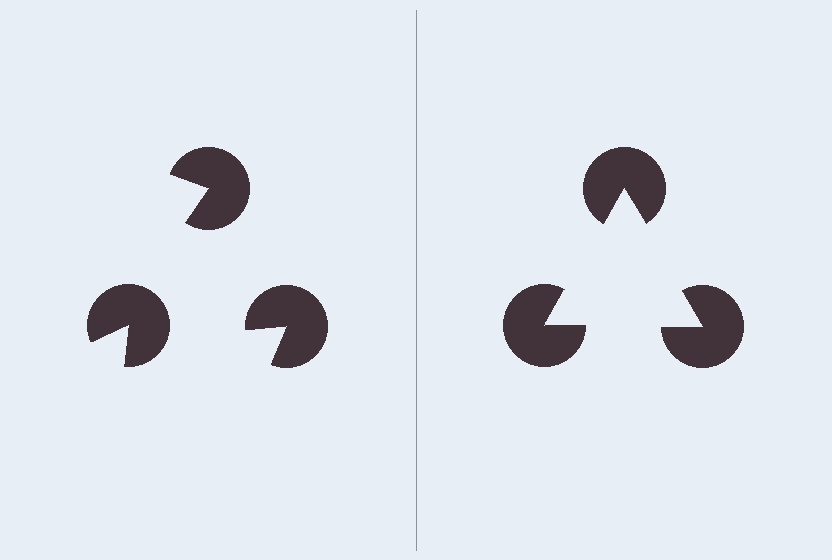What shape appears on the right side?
An illusory triangle.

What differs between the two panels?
The pac-man discs are positioned identically on both sides; only the wedge orientations differ. On the right they align to a triangle; on the left they are misaligned.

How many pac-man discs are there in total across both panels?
6 — 3 on each side.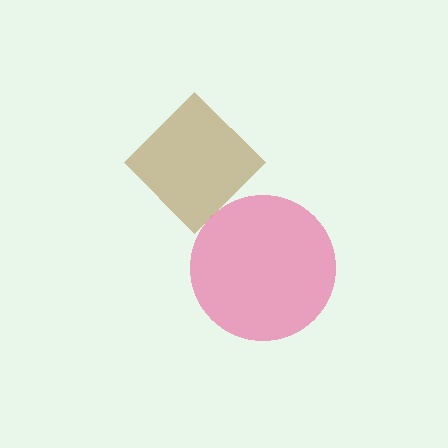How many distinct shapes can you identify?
There are 2 distinct shapes: a brown diamond, a pink circle.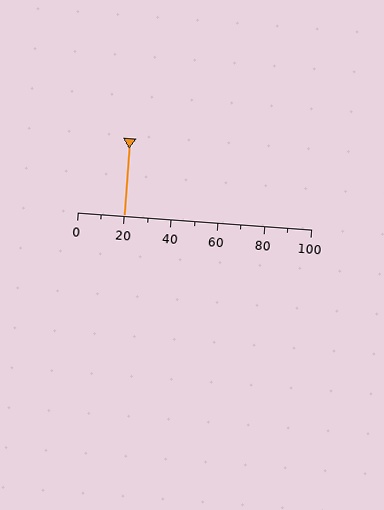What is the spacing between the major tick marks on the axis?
The major ticks are spaced 20 apart.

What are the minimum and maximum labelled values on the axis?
The axis runs from 0 to 100.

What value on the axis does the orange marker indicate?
The marker indicates approximately 20.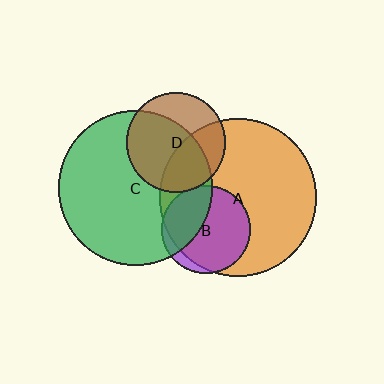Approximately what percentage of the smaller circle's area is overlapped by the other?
Approximately 35%.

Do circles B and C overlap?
Yes.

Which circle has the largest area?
Circle A (orange).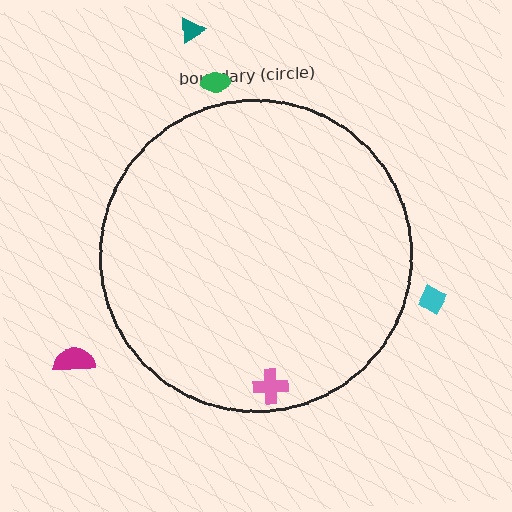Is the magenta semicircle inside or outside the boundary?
Outside.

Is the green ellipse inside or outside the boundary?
Outside.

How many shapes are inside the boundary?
1 inside, 4 outside.